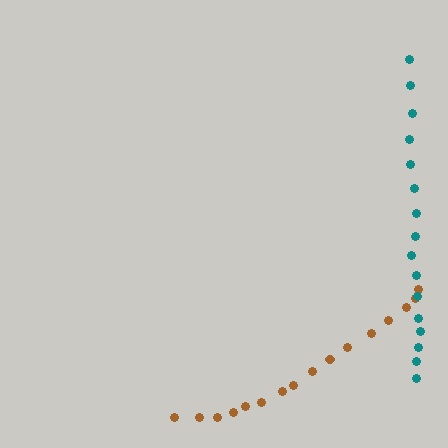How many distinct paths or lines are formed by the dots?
There are 2 distinct paths.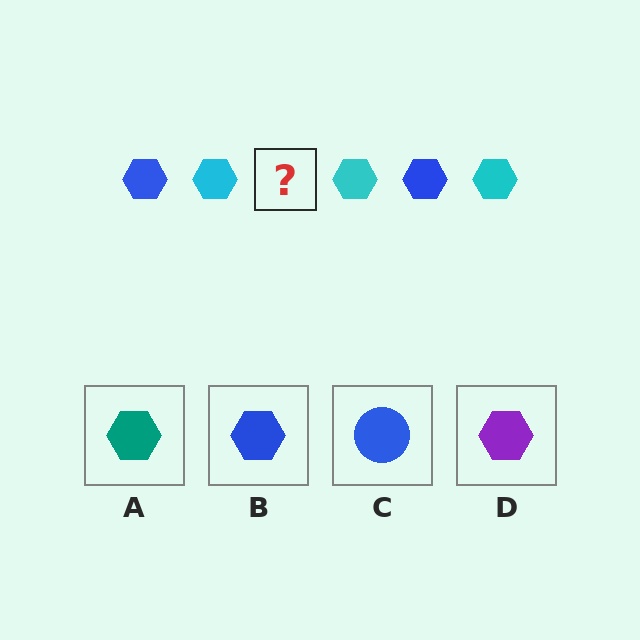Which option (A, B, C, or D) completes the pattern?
B.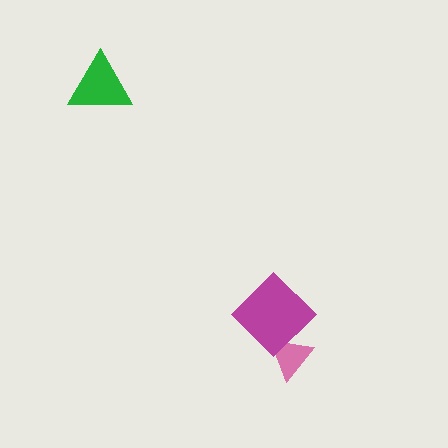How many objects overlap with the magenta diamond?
1 object overlaps with the magenta diamond.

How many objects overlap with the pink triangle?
1 object overlaps with the pink triangle.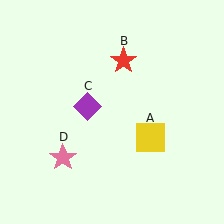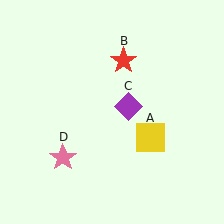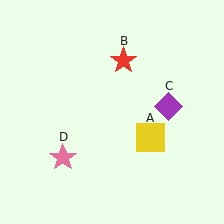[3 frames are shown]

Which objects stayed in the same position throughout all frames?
Yellow square (object A) and red star (object B) and pink star (object D) remained stationary.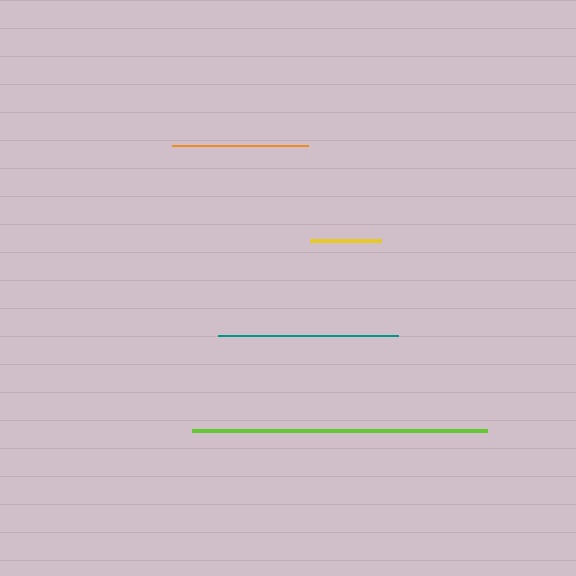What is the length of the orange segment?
The orange segment is approximately 136 pixels long.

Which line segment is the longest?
The lime line is the longest at approximately 294 pixels.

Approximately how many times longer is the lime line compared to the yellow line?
The lime line is approximately 4.2 times the length of the yellow line.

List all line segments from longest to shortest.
From longest to shortest: lime, teal, orange, yellow.